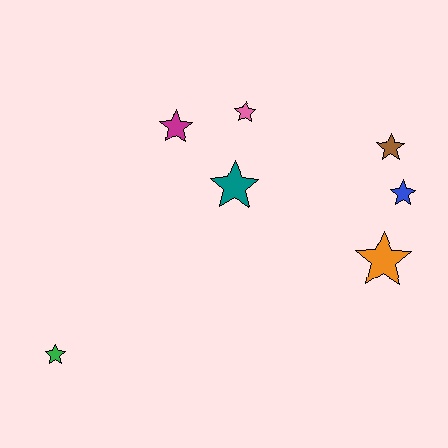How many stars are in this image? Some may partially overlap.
There are 7 stars.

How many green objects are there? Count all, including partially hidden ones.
There is 1 green object.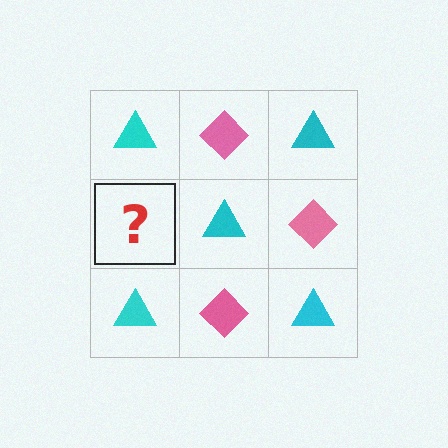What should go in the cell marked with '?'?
The missing cell should contain a pink diamond.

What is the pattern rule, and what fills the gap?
The rule is that it alternates cyan triangle and pink diamond in a checkerboard pattern. The gap should be filled with a pink diamond.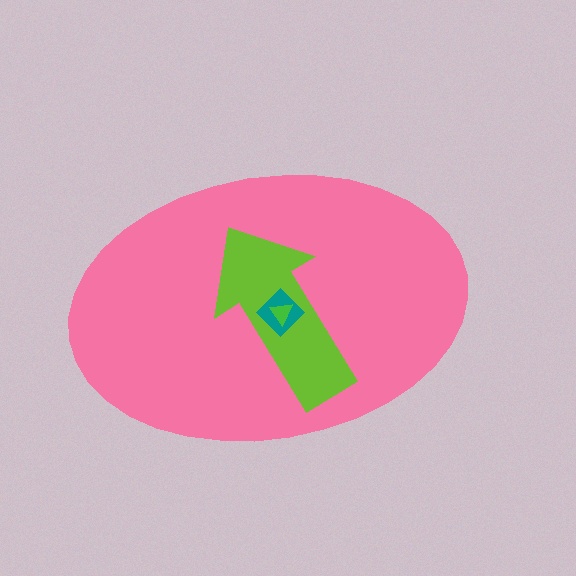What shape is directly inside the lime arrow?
The teal diamond.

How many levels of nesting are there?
4.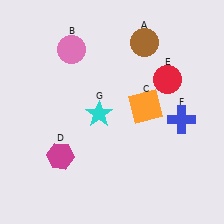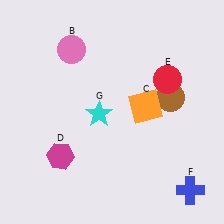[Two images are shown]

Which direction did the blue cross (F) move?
The blue cross (F) moved down.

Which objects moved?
The objects that moved are: the brown circle (A), the blue cross (F).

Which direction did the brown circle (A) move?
The brown circle (A) moved down.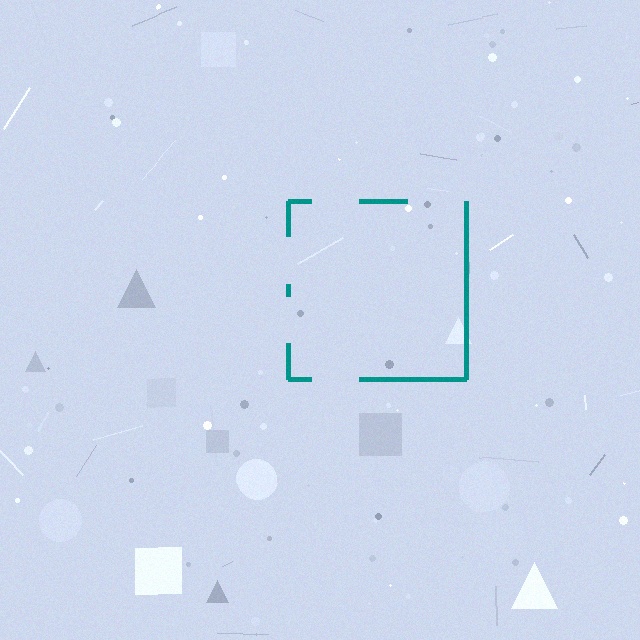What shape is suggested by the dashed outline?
The dashed outline suggests a square.